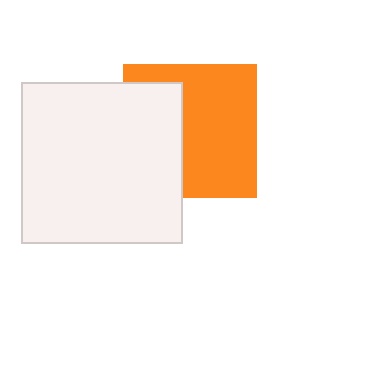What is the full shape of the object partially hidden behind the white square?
The partially hidden object is an orange square.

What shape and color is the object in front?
The object in front is a white square.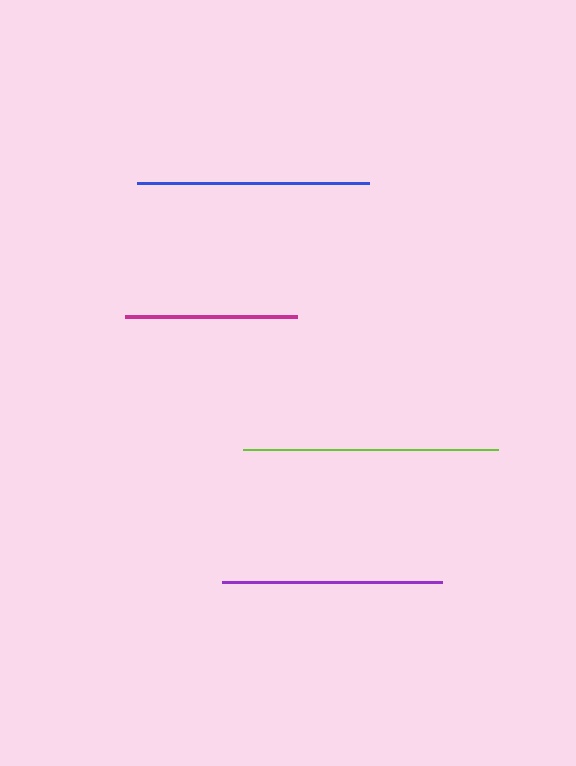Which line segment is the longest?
The lime line is the longest at approximately 255 pixels.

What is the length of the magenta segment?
The magenta segment is approximately 172 pixels long.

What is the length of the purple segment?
The purple segment is approximately 220 pixels long.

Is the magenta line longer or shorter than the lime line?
The lime line is longer than the magenta line.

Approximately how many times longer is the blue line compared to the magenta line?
The blue line is approximately 1.3 times the length of the magenta line.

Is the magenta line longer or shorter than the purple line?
The purple line is longer than the magenta line.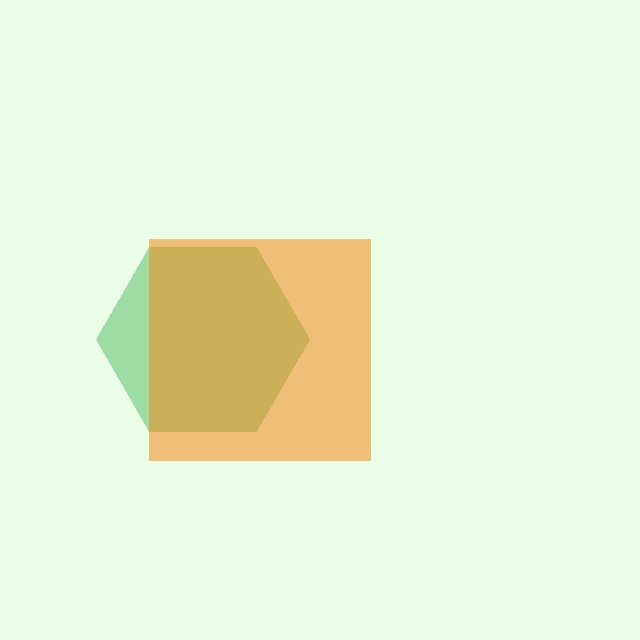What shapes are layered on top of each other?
The layered shapes are: a green hexagon, an orange square.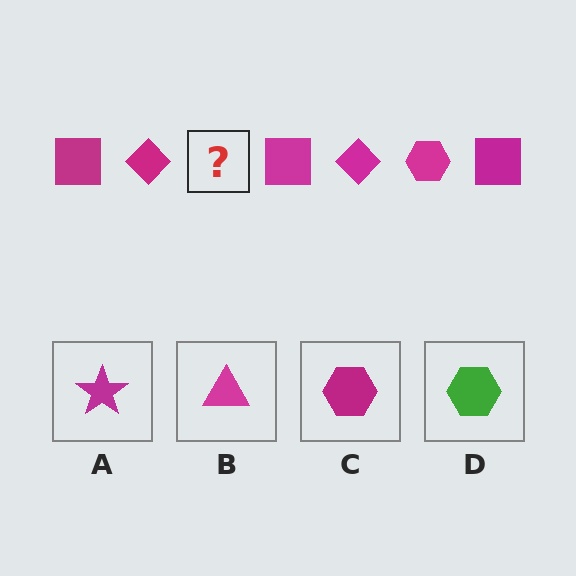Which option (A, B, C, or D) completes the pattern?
C.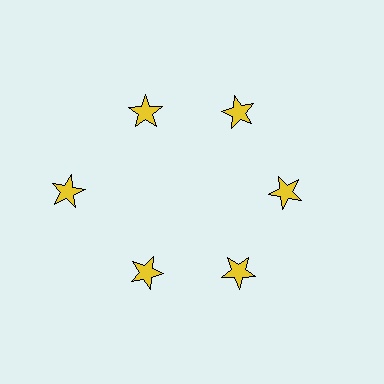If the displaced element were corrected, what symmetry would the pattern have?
It would have 6-fold rotational symmetry — the pattern would map onto itself every 60 degrees.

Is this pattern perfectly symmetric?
No. The 6 yellow stars are arranged in a ring, but one element near the 9 o'clock position is pushed outward from the center, breaking the 6-fold rotational symmetry.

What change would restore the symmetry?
The symmetry would be restored by moving it inward, back onto the ring so that all 6 stars sit at equal angles and equal distance from the center.